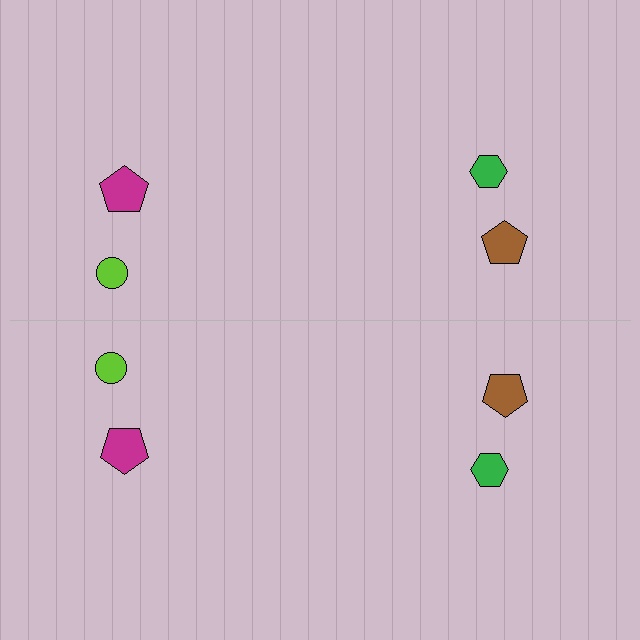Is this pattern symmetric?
Yes, this pattern has bilateral (reflection) symmetry.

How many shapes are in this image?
There are 8 shapes in this image.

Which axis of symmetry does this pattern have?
The pattern has a horizontal axis of symmetry running through the center of the image.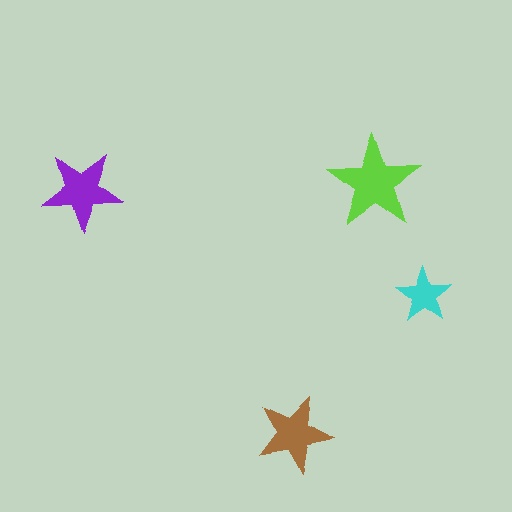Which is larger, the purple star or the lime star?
The lime one.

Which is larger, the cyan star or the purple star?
The purple one.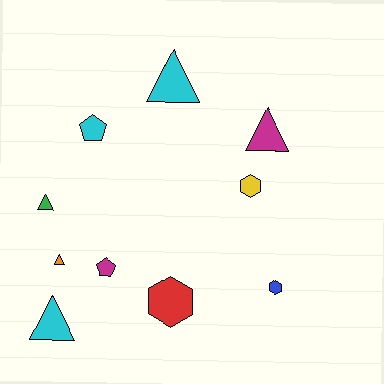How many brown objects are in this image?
There are no brown objects.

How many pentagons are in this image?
There are 2 pentagons.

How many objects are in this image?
There are 10 objects.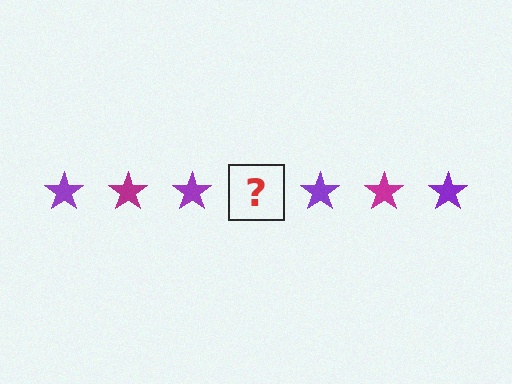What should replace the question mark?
The question mark should be replaced with a magenta star.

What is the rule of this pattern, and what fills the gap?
The rule is that the pattern cycles through purple, magenta stars. The gap should be filled with a magenta star.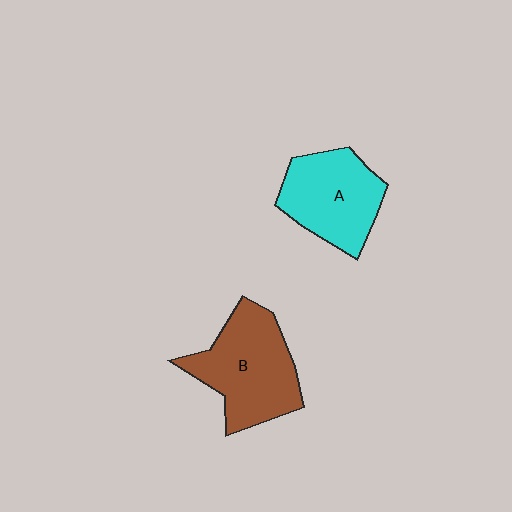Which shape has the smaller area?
Shape A (cyan).